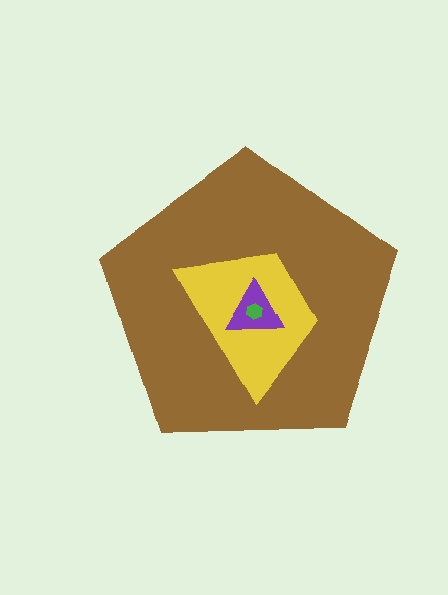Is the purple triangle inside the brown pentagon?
Yes.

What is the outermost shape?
The brown pentagon.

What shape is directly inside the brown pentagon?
The yellow trapezoid.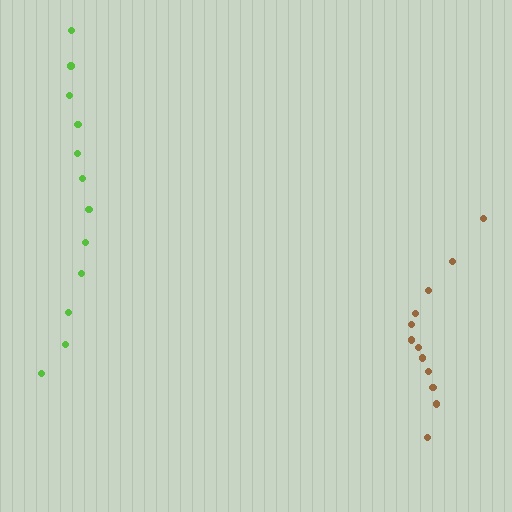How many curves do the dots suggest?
There are 2 distinct paths.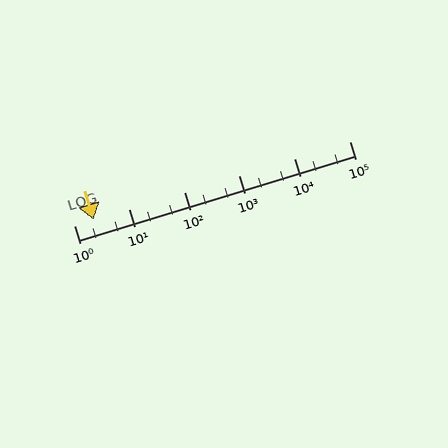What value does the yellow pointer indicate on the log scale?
The pointer indicates approximately 2.3.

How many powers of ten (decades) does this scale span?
The scale spans 5 decades, from 1 to 100000.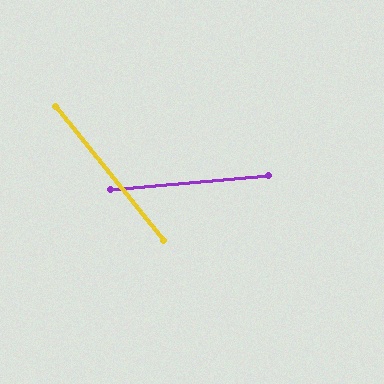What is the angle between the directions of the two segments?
Approximately 56 degrees.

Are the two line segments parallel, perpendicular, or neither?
Neither parallel nor perpendicular — they differ by about 56°.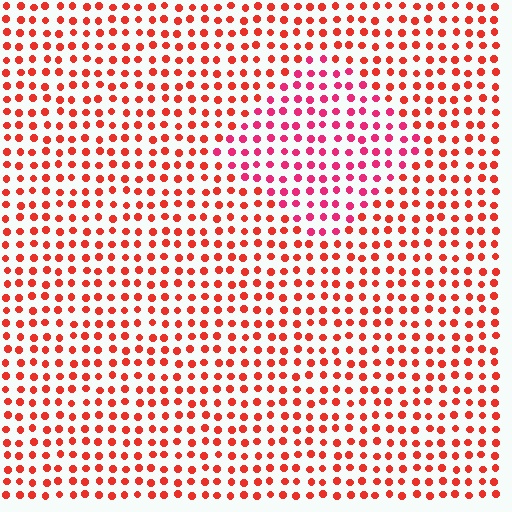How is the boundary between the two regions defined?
The boundary is defined purely by a slight shift in hue (about 29 degrees). Spacing, size, and orientation are identical on both sides.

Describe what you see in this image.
The image is filled with small red elements in a uniform arrangement. A diamond-shaped region is visible where the elements are tinted to a slightly different hue, forming a subtle color boundary.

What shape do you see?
I see a diamond.